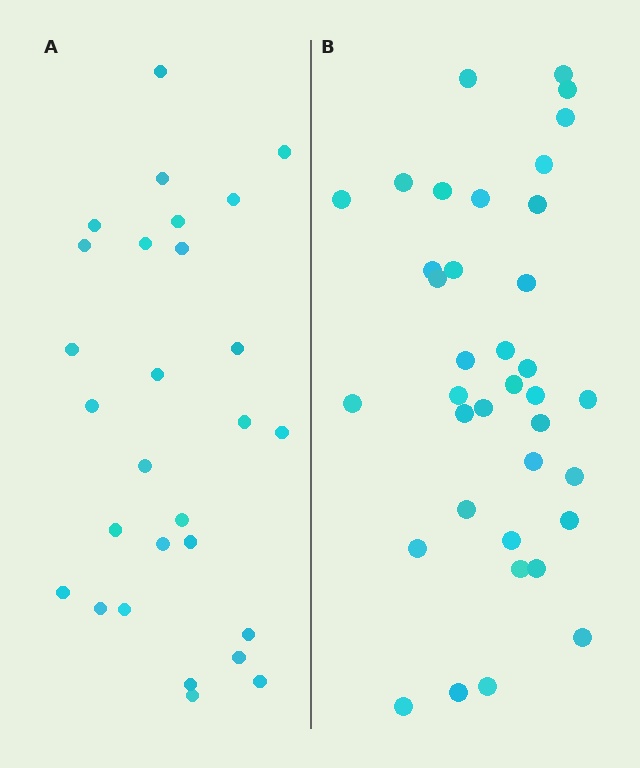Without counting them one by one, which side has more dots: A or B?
Region B (the right region) has more dots.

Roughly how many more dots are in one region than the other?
Region B has roughly 8 or so more dots than region A.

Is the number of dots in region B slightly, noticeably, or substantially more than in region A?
Region B has noticeably more, but not dramatically so. The ratio is roughly 1.3 to 1.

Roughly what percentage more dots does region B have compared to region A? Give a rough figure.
About 30% more.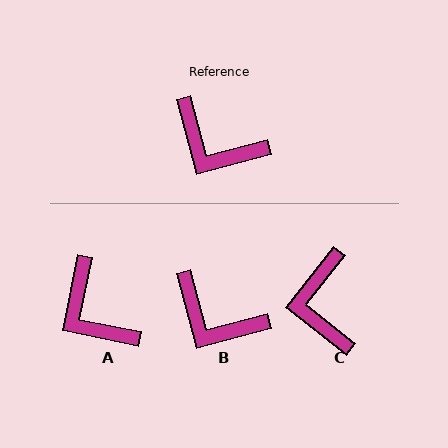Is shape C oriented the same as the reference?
No, it is off by about 53 degrees.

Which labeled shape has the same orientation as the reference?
B.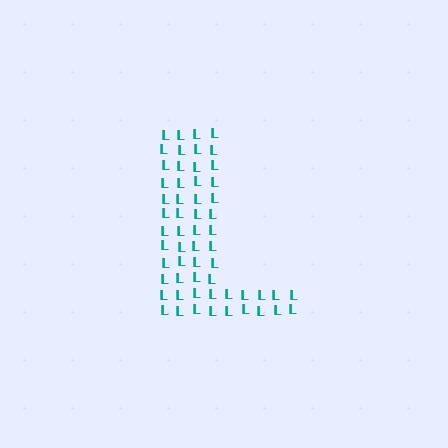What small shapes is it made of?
It is made of small letter L's.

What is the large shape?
The large shape is the letter L.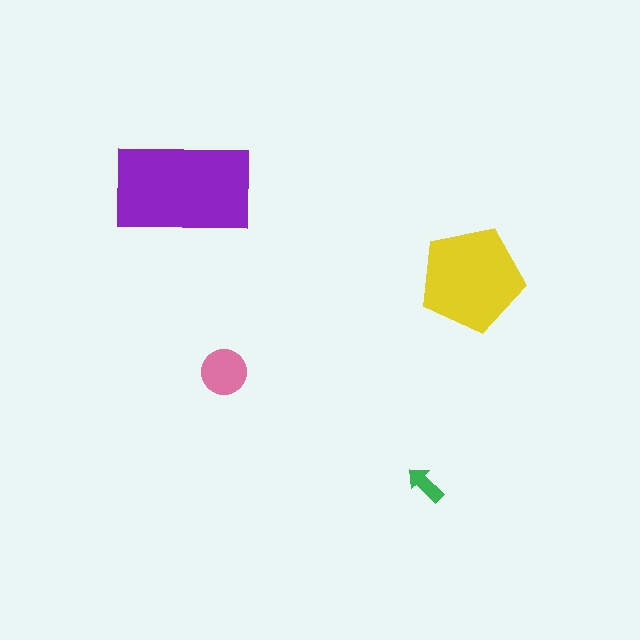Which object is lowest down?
The green arrow is bottommost.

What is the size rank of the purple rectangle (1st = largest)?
1st.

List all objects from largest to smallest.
The purple rectangle, the yellow pentagon, the pink circle, the green arrow.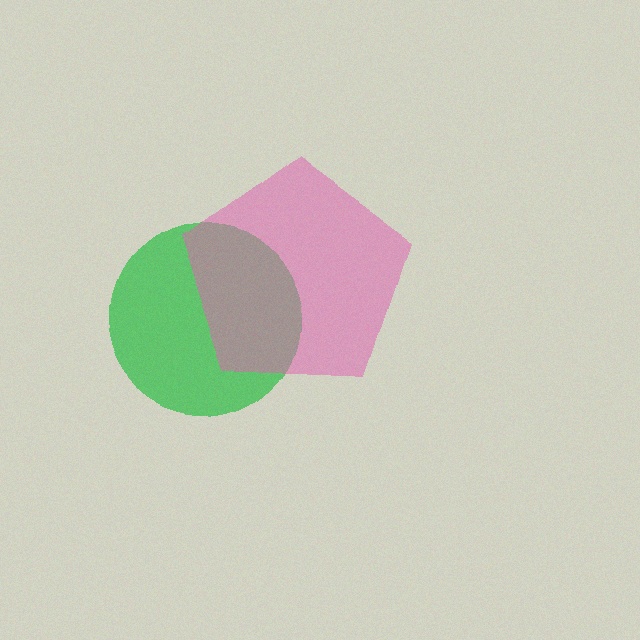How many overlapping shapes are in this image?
There are 2 overlapping shapes in the image.